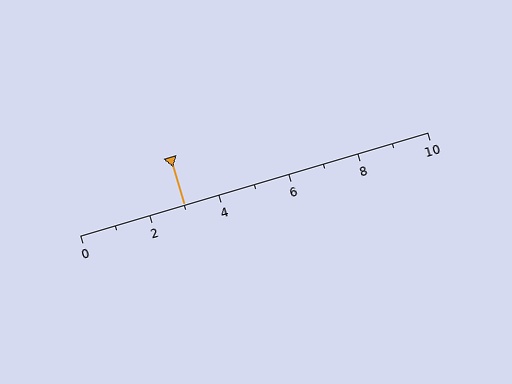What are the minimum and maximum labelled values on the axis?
The axis runs from 0 to 10.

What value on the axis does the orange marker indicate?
The marker indicates approximately 3.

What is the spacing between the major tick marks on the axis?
The major ticks are spaced 2 apart.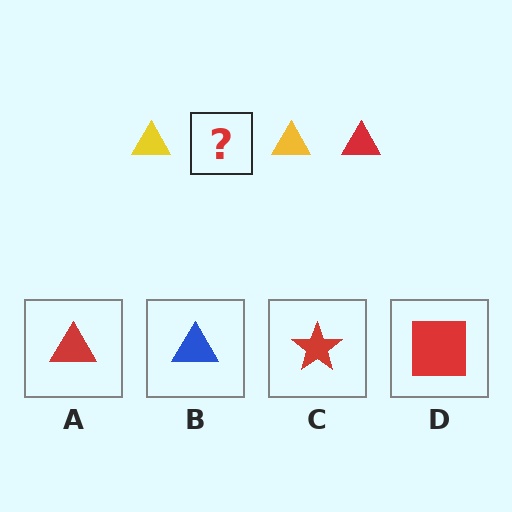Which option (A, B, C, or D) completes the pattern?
A.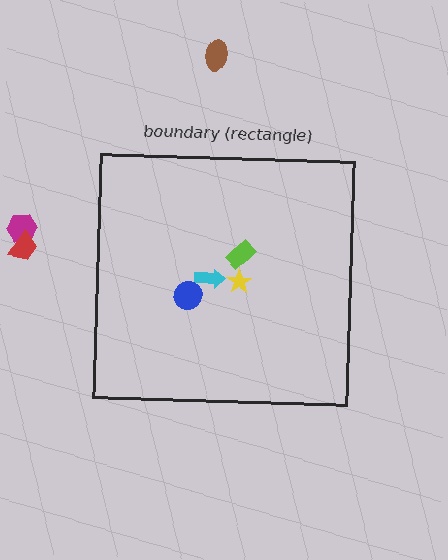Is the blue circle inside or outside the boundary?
Inside.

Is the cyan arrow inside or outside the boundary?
Inside.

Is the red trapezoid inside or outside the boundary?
Outside.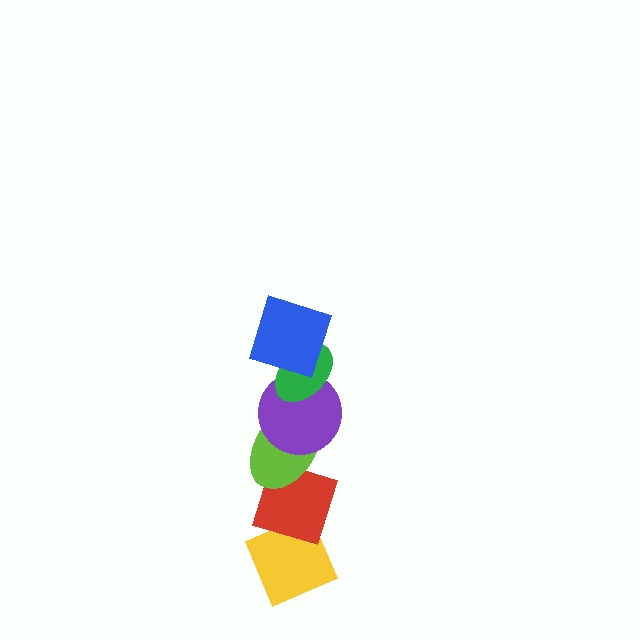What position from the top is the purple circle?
The purple circle is 3rd from the top.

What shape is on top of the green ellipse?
The blue square is on top of the green ellipse.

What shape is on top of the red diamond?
The lime ellipse is on top of the red diamond.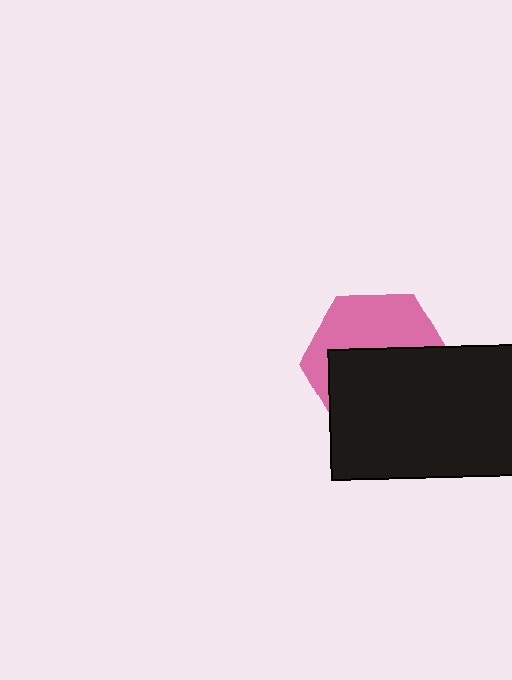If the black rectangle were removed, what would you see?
You would see the complete pink hexagon.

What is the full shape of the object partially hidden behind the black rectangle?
The partially hidden object is a pink hexagon.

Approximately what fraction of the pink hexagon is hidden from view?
Roughly 56% of the pink hexagon is hidden behind the black rectangle.